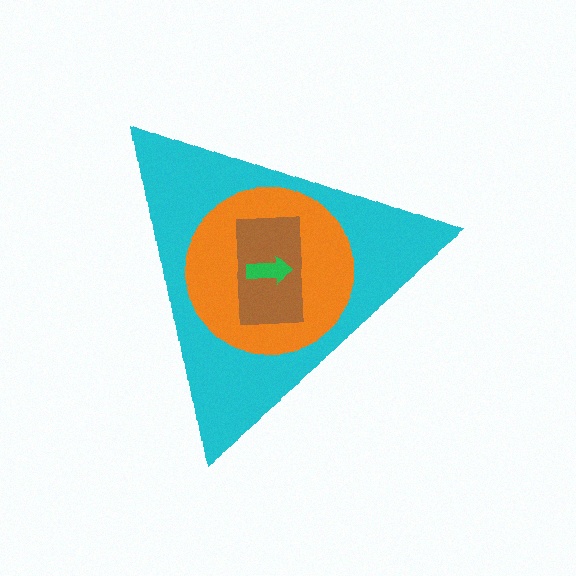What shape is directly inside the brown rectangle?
The green arrow.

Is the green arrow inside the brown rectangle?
Yes.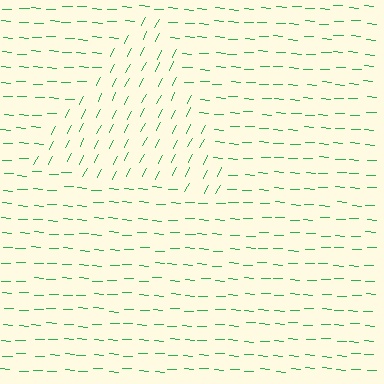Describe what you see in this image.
The image is filled with small green line segments. A triangle region in the image has lines oriented differently from the surrounding lines, creating a visible texture boundary.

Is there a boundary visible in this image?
Yes, there is a texture boundary formed by a change in line orientation.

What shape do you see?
I see a triangle.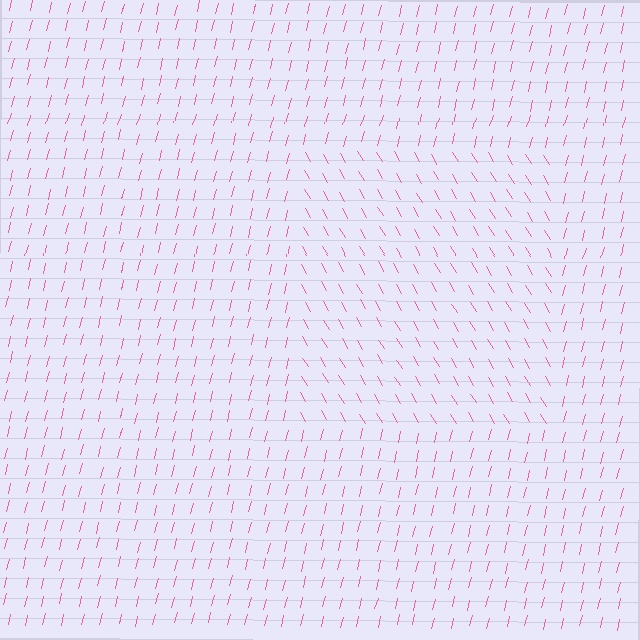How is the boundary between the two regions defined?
The boundary is defined purely by a change in line orientation (approximately 45 degrees difference). All lines are the same color and thickness.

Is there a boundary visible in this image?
Yes, there is a texture boundary formed by a change in line orientation.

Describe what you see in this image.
The image is filled with small pink line segments. A rectangle region in the image has lines oriented differently from the surrounding lines, creating a visible texture boundary.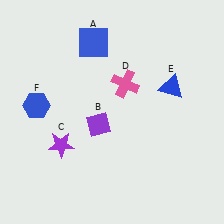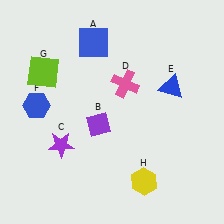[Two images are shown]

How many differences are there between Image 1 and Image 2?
There are 2 differences between the two images.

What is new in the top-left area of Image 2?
A lime square (G) was added in the top-left area of Image 2.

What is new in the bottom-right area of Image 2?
A yellow hexagon (H) was added in the bottom-right area of Image 2.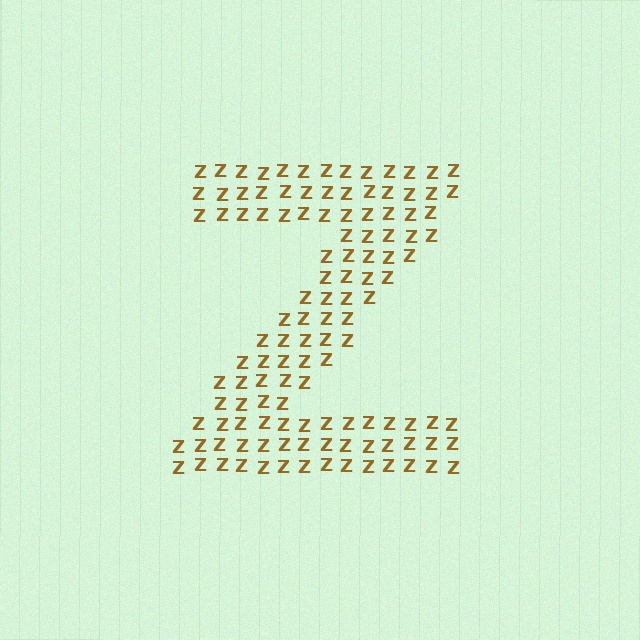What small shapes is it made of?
It is made of small letter Z's.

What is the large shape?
The large shape is the letter Z.